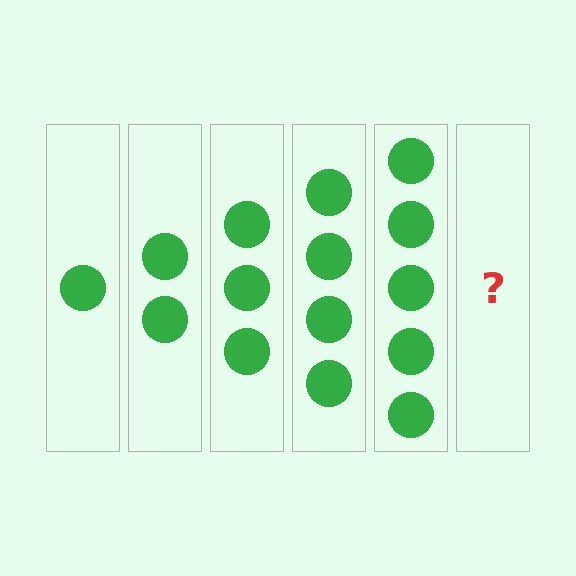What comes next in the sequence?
The next element should be 6 circles.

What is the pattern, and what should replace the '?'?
The pattern is that each step adds one more circle. The '?' should be 6 circles.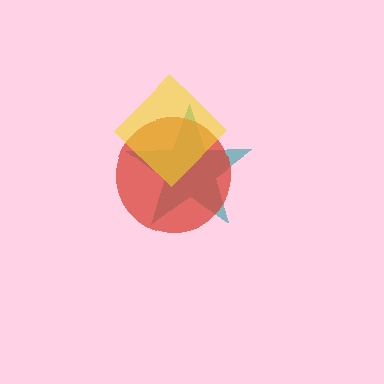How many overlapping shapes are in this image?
There are 3 overlapping shapes in the image.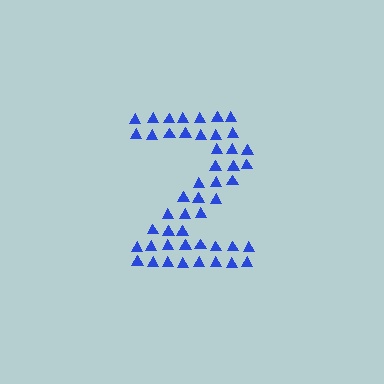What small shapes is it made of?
It is made of small triangles.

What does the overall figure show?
The overall figure shows the digit 2.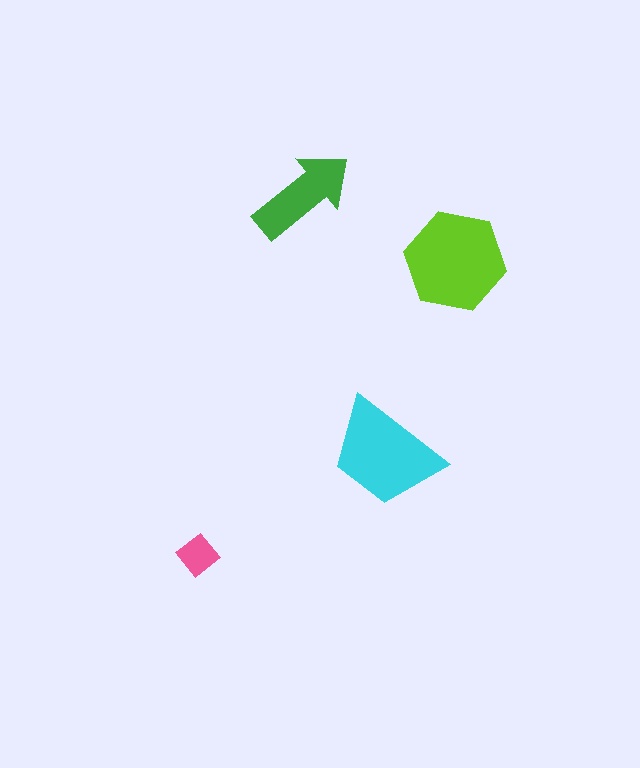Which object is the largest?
The lime hexagon.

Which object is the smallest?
The pink diamond.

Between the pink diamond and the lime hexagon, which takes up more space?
The lime hexagon.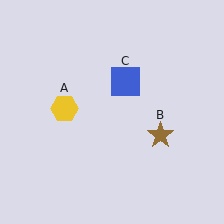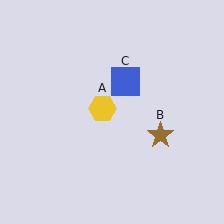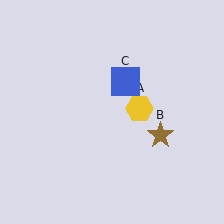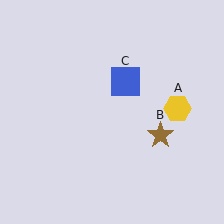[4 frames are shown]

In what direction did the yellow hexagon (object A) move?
The yellow hexagon (object A) moved right.